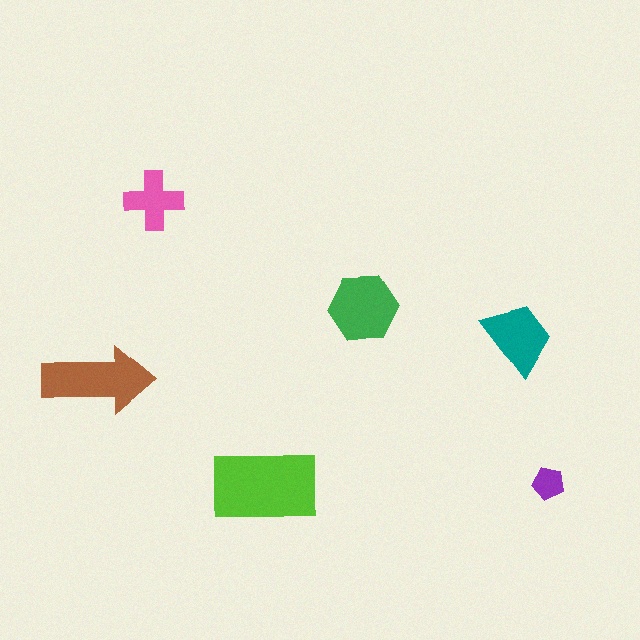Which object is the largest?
The lime rectangle.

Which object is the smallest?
The purple pentagon.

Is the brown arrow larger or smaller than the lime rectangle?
Smaller.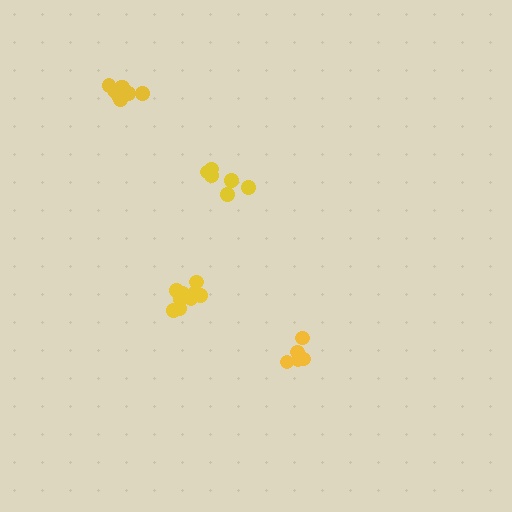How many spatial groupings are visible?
There are 4 spatial groupings.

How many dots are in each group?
Group 1: 6 dots, Group 2: 9 dots, Group 3: 5 dots, Group 4: 8 dots (28 total).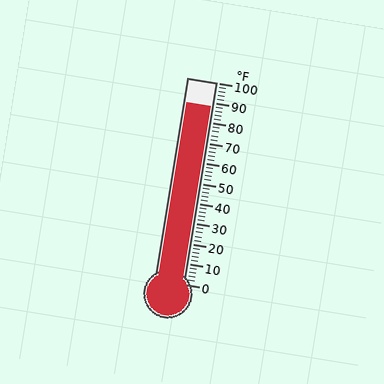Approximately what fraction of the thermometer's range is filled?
The thermometer is filled to approximately 90% of its range.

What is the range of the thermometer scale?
The thermometer scale ranges from 0°F to 100°F.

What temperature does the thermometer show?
The thermometer shows approximately 88°F.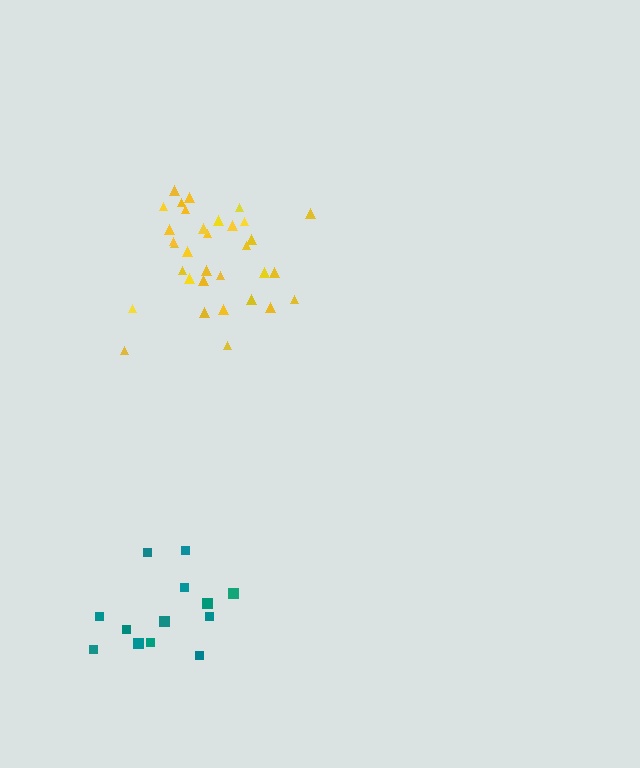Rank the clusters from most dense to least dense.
yellow, teal.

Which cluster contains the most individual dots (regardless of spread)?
Yellow (33).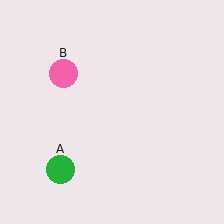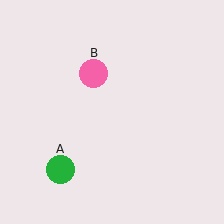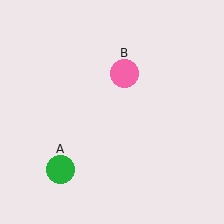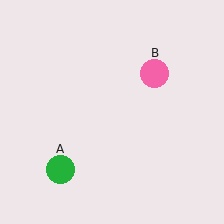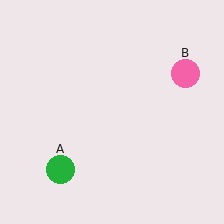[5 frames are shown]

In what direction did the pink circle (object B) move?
The pink circle (object B) moved right.